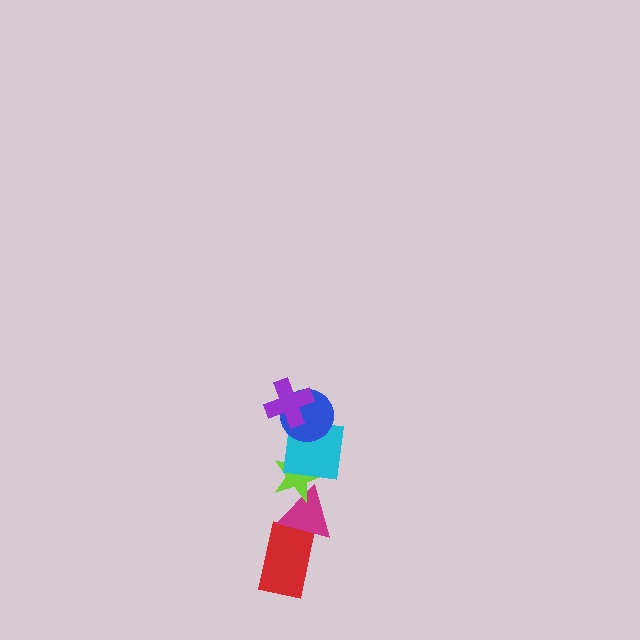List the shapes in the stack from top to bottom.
From top to bottom: the purple cross, the blue circle, the cyan square, the lime star, the magenta triangle, the red rectangle.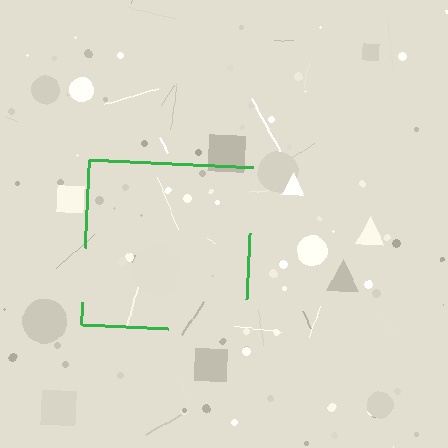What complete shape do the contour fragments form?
The contour fragments form a square.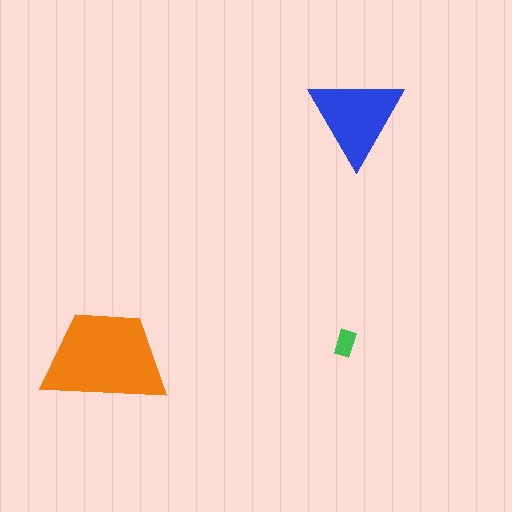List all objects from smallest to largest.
The green rectangle, the blue triangle, the orange trapezoid.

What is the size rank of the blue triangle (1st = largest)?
2nd.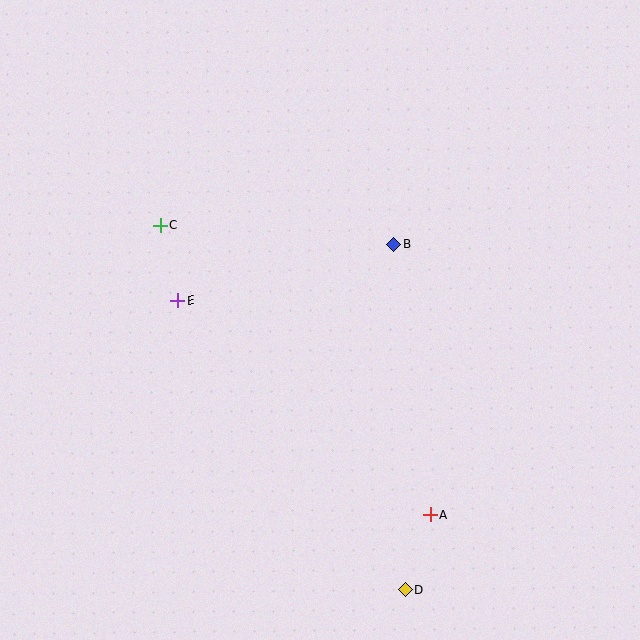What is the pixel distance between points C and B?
The distance between C and B is 235 pixels.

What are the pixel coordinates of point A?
Point A is at (430, 514).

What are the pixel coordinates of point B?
Point B is at (394, 244).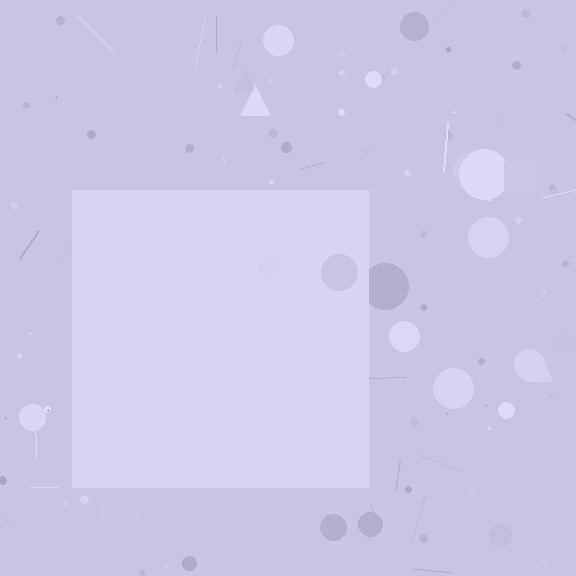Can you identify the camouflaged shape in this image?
The camouflaged shape is a square.